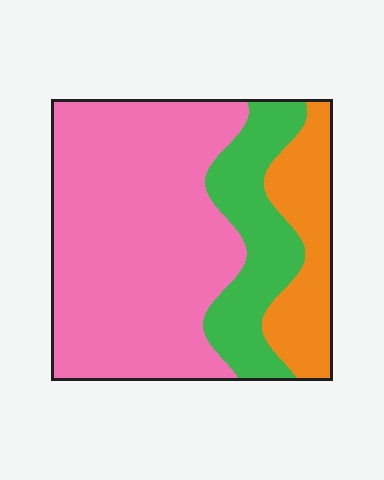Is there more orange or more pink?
Pink.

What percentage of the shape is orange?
Orange covers around 15% of the shape.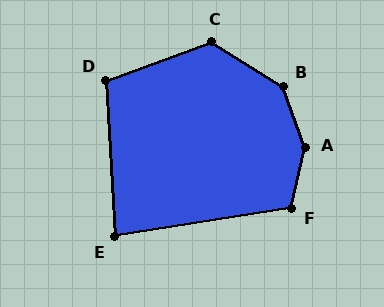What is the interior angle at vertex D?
Approximately 107 degrees (obtuse).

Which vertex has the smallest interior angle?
E, at approximately 85 degrees.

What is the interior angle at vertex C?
Approximately 128 degrees (obtuse).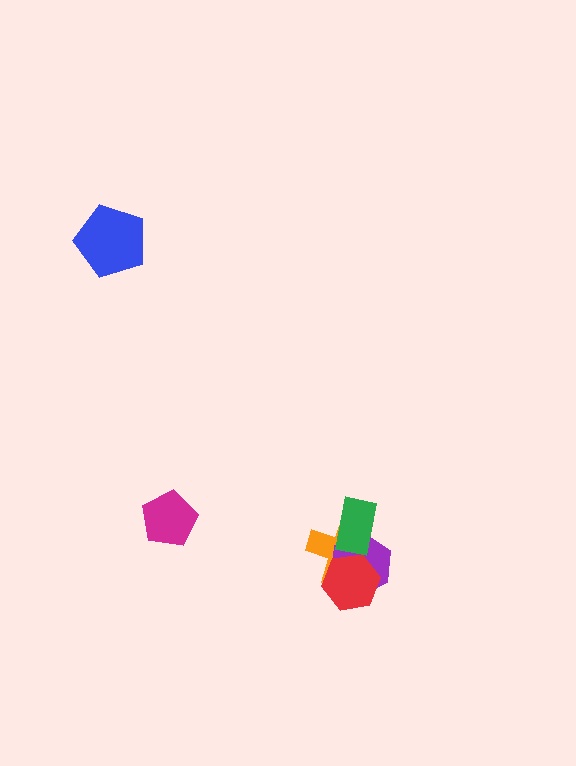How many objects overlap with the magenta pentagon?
0 objects overlap with the magenta pentagon.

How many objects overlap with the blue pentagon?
0 objects overlap with the blue pentagon.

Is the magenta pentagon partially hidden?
No, no other shape covers it.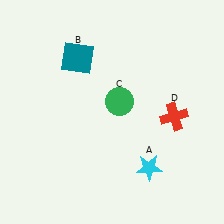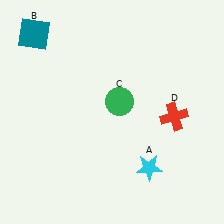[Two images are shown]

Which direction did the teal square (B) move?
The teal square (B) moved left.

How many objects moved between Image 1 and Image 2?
1 object moved between the two images.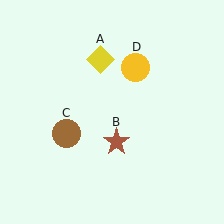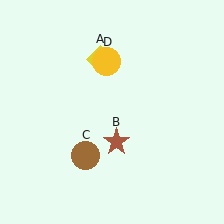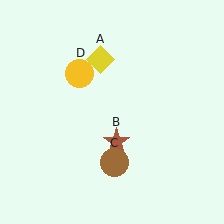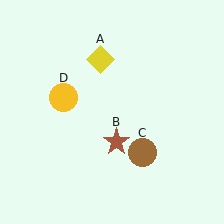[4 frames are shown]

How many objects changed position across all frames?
2 objects changed position: brown circle (object C), yellow circle (object D).